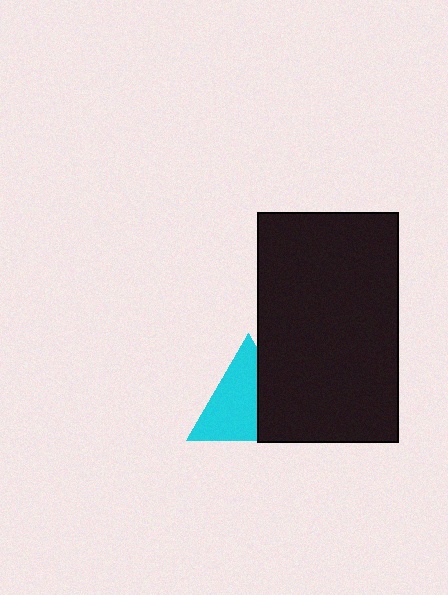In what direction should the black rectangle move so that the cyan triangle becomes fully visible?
The black rectangle should move right. That is the shortest direction to clear the overlap and leave the cyan triangle fully visible.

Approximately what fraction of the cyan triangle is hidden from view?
Roughly 37% of the cyan triangle is hidden behind the black rectangle.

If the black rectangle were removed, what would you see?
You would see the complete cyan triangle.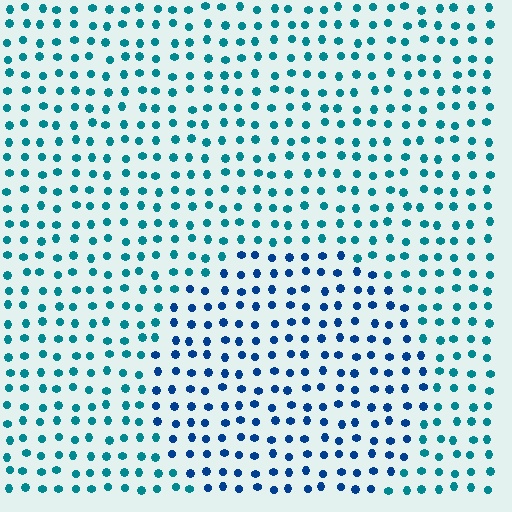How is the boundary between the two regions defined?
The boundary is defined purely by a slight shift in hue (about 32 degrees). Spacing, size, and orientation are identical on both sides.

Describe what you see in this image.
The image is filled with small teal elements in a uniform arrangement. A circle-shaped region is visible where the elements are tinted to a slightly different hue, forming a subtle color boundary.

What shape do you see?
I see a circle.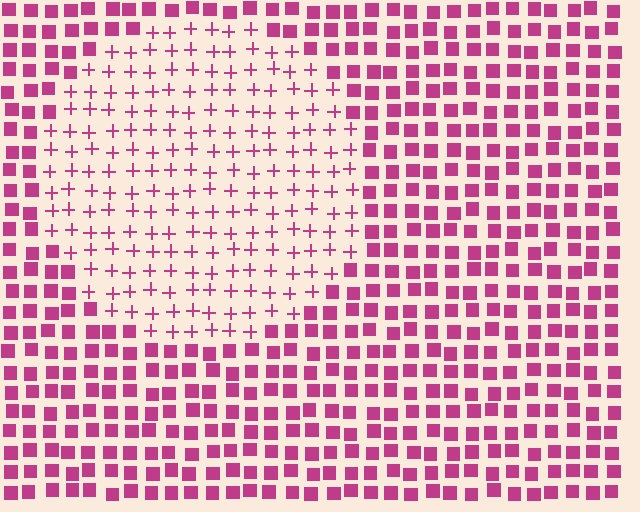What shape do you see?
I see a circle.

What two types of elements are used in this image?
The image uses plus signs inside the circle region and squares outside it.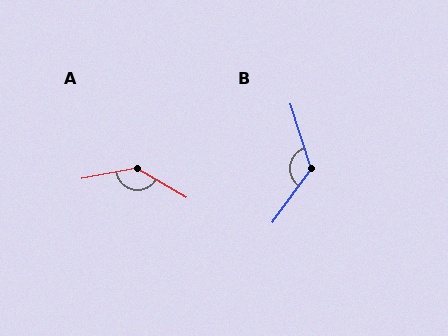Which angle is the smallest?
B, at approximately 126 degrees.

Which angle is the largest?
A, at approximately 139 degrees.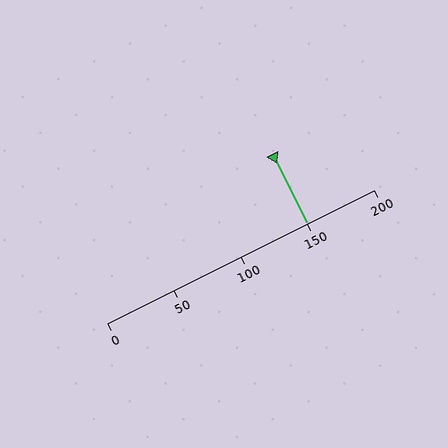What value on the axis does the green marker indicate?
The marker indicates approximately 150.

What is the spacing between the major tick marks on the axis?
The major ticks are spaced 50 apart.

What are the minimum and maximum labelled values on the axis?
The axis runs from 0 to 200.